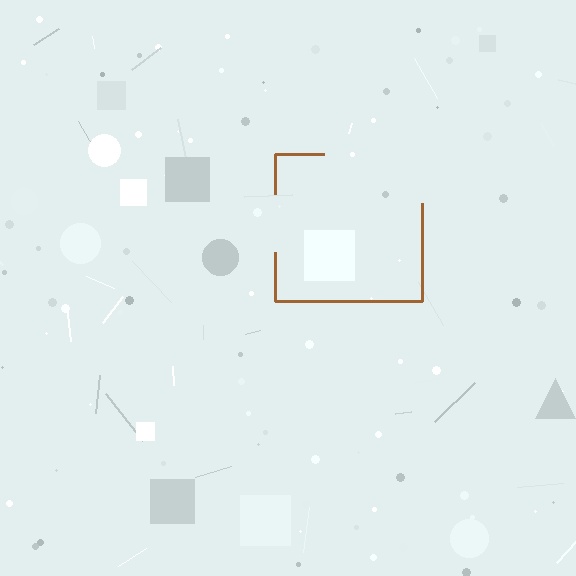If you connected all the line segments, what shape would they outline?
They would outline a square.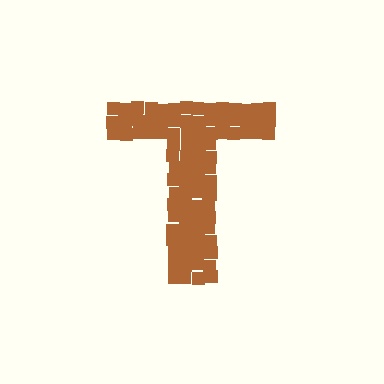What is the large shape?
The large shape is the letter T.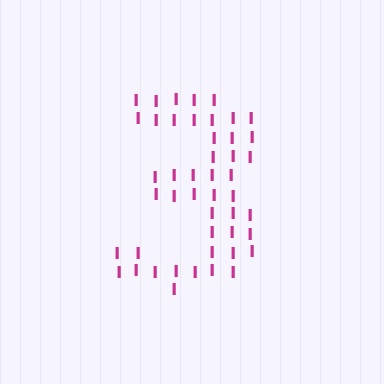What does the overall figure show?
The overall figure shows the digit 3.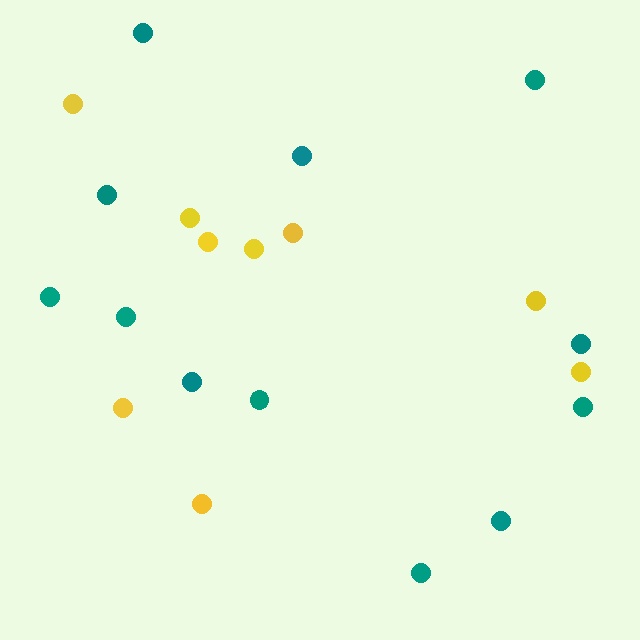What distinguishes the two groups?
There are 2 groups: one group of yellow circles (9) and one group of teal circles (12).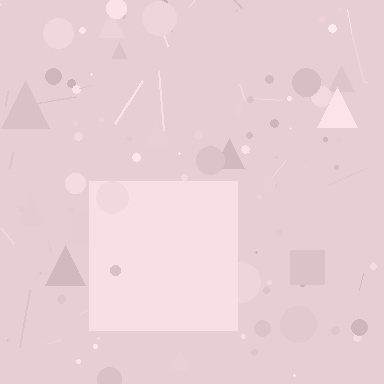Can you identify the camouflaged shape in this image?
The camouflaged shape is a square.